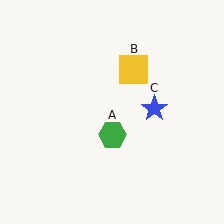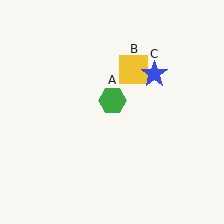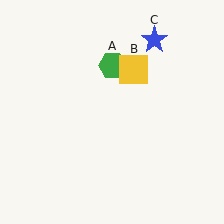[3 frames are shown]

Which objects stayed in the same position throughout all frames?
Yellow square (object B) remained stationary.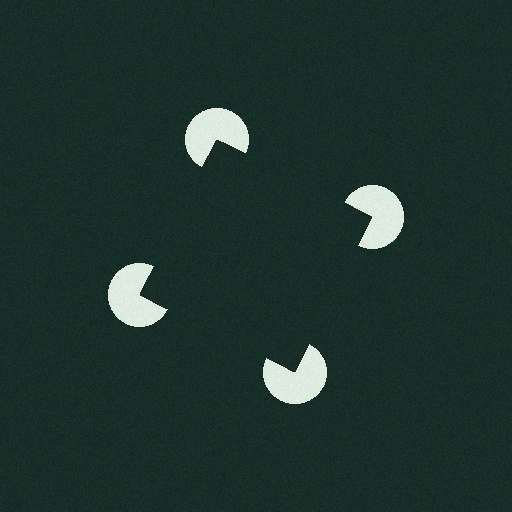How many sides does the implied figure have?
4 sides.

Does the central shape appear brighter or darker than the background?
It typically appears slightly darker than the background, even though no actual brightness change is drawn.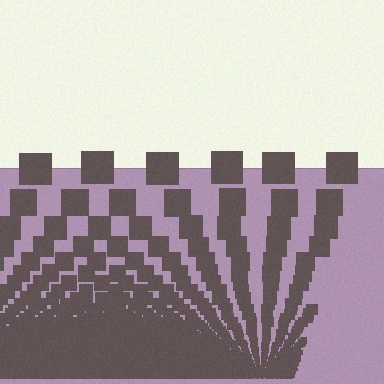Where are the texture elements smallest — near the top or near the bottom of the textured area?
Near the bottom.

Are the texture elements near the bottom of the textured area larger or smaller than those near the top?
Smaller. The gradient is inverted — elements near the bottom are smaller and denser.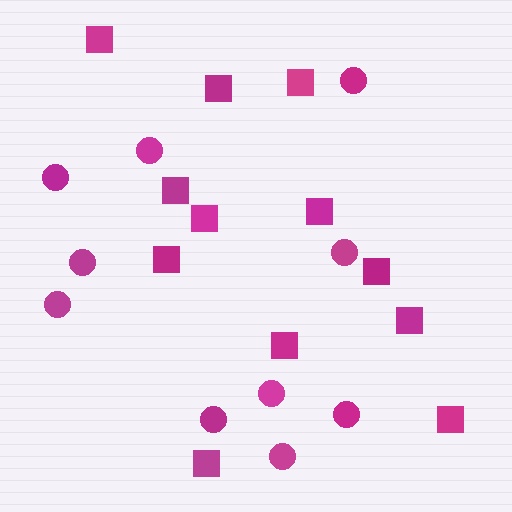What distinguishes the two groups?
There are 2 groups: one group of squares (12) and one group of circles (10).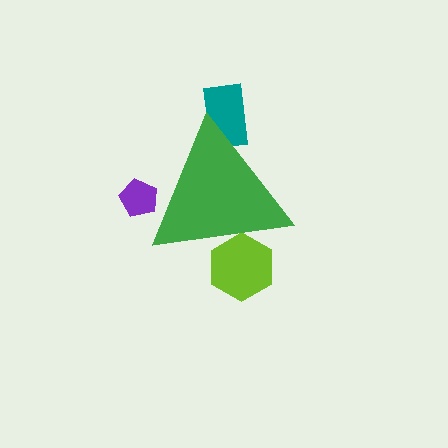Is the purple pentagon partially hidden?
Yes, the purple pentagon is partially hidden behind the green triangle.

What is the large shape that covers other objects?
A green triangle.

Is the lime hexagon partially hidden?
Yes, the lime hexagon is partially hidden behind the green triangle.